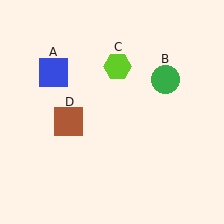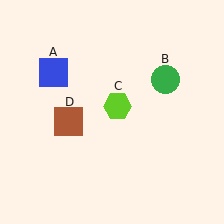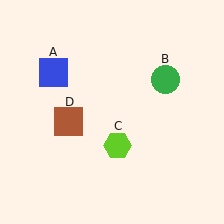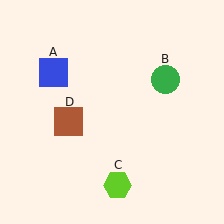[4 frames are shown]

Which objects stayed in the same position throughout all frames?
Blue square (object A) and green circle (object B) and brown square (object D) remained stationary.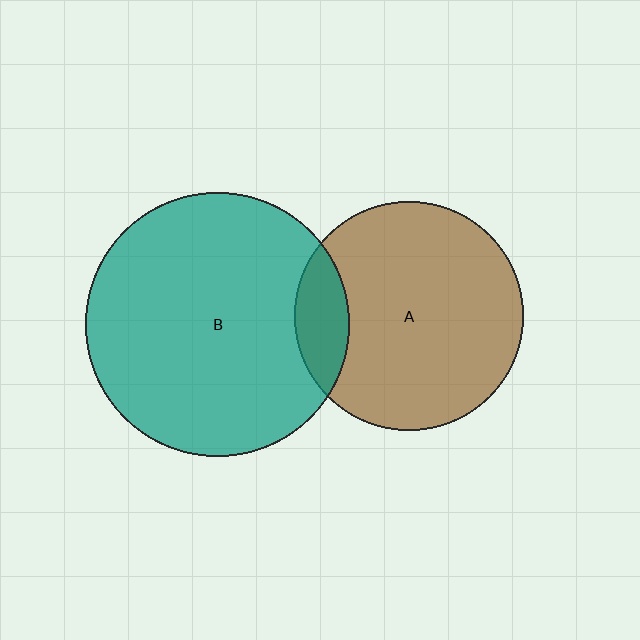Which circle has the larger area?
Circle B (teal).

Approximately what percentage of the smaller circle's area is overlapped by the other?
Approximately 15%.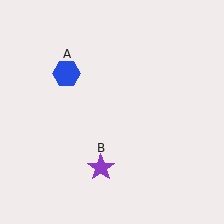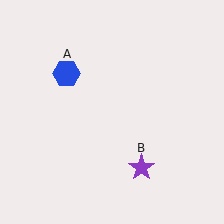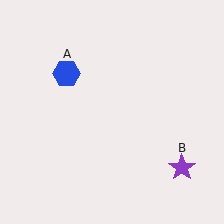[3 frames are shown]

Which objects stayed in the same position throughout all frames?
Blue hexagon (object A) remained stationary.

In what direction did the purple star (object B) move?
The purple star (object B) moved right.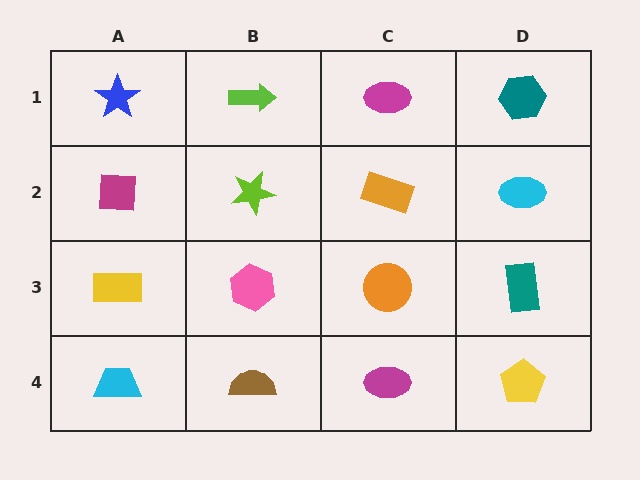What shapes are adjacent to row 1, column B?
A lime star (row 2, column B), a blue star (row 1, column A), a magenta ellipse (row 1, column C).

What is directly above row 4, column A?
A yellow rectangle.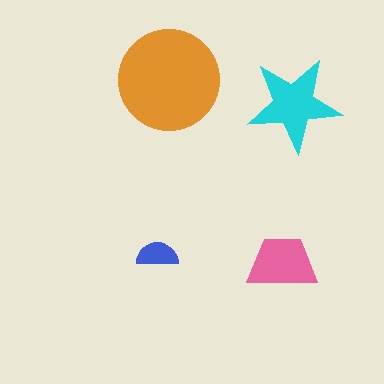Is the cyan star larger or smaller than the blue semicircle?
Larger.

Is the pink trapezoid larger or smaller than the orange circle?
Smaller.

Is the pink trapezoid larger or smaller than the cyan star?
Smaller.